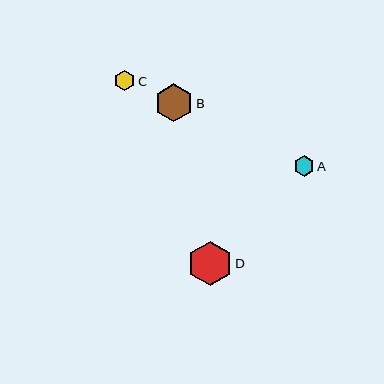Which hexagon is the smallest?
Hexagon C is the smallest with a size of approximately 20 pixels.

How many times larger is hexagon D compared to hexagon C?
Hexagon D is approximately 2.2 times the size of hexagon C.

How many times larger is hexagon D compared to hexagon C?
Hexagon D is approximately 2.2 times the size of hexagon C.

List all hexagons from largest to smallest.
From largest to smallest: D, B, A, C.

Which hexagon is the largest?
Hexagon D is the largest with a size of approximately 44 pixels.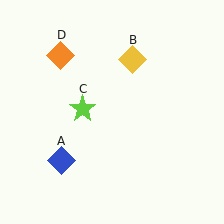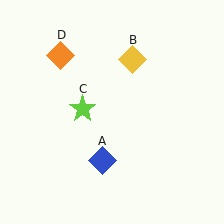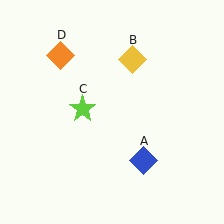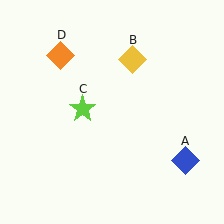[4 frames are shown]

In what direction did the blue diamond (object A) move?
The blue diamond (object A) moved right.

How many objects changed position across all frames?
1 object changed position: blue diamond (object A).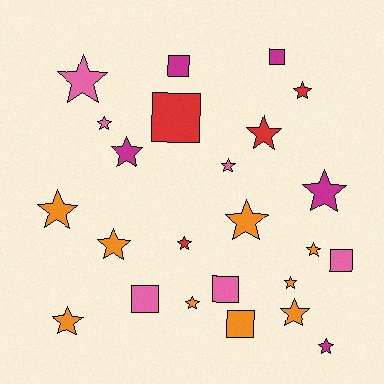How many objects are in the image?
There are 24 objects.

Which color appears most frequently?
Orange, with 9 objects.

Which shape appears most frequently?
Star, with 17 objects.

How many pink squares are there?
There are 3 pink squares.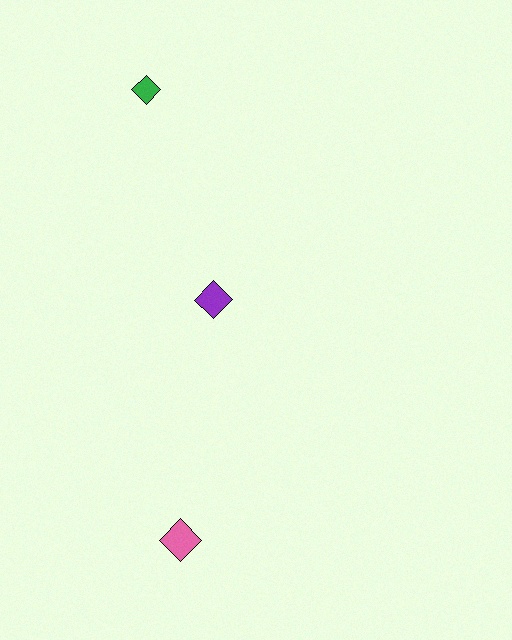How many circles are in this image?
There are no circles.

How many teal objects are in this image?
There are no teal objects.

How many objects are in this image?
There are 3 objects.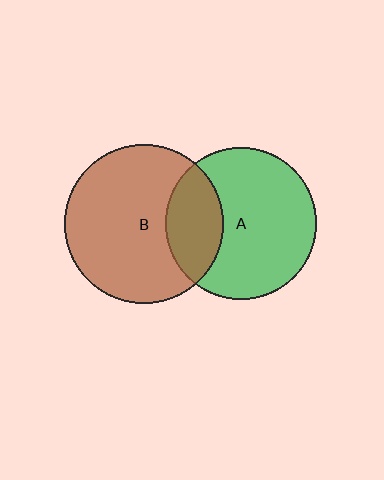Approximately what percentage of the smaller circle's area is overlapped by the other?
Approximately 25%.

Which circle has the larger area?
Circle B (brown).